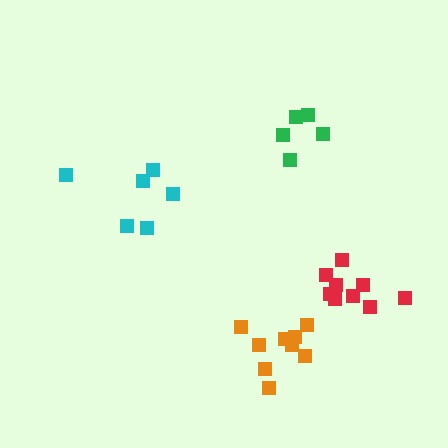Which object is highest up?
The green cluster is topmost.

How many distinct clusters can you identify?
There are 4 distinct clusters.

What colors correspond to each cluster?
The clusters are colored: red, green, orange, cyan.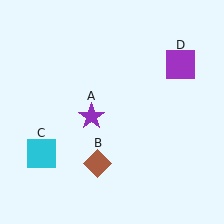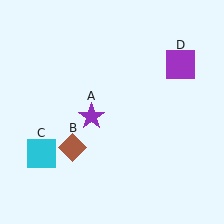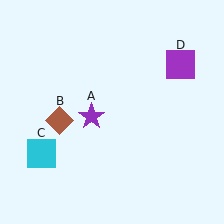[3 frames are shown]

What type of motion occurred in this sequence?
The brown diamond (object B) rotated clockwise around the center of the scene.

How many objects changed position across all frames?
1 object changed position: brown diamond (object B).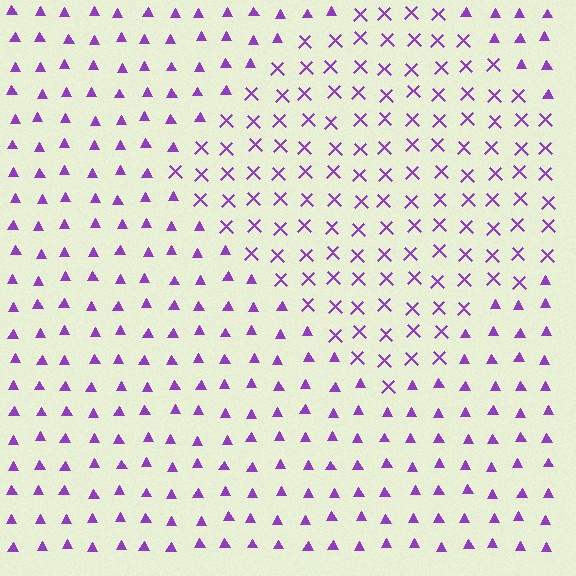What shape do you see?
I see a diamond.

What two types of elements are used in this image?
The image uses X marks inside the diamond region and triangles outside it.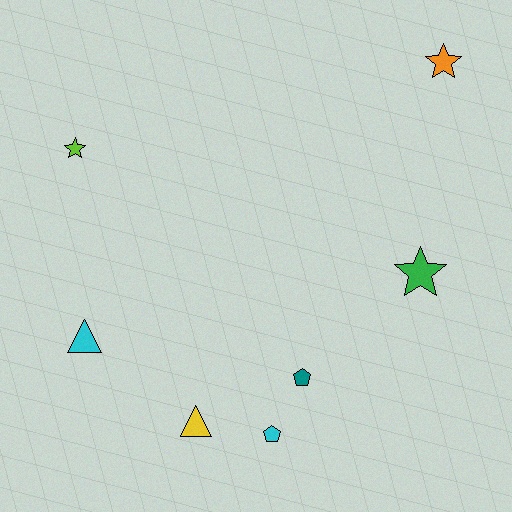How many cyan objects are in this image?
There are 2 cyan objects.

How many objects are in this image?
There are 7 objects.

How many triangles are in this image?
There are 2 triangles.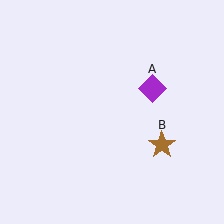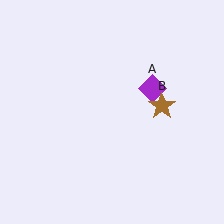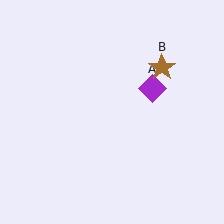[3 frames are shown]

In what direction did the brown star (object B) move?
The brown star (object B) moved up.